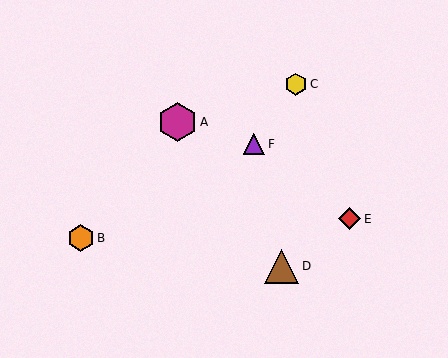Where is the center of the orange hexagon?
The center of the orange hexagon is at (81, 238).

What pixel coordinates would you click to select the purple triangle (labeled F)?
Click at (254, 144) to select the purple triangle F.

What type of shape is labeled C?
Shape C is a yellow hexagon.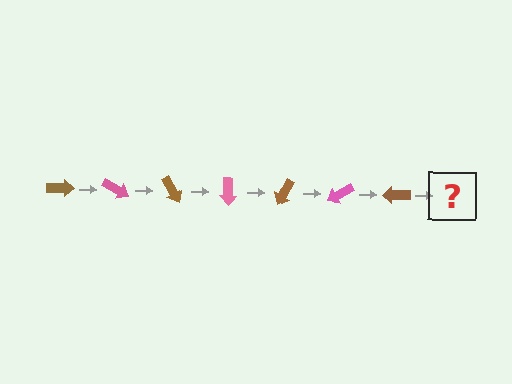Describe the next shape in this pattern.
It should be a pink arrow, rotated 210 degrees from the start.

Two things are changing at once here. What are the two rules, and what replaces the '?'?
The two rules are that it rotates 30 degrees each step and the color cycles through brown and pink. The '?' should be a pink arrow, rotated 210 degrees from the start.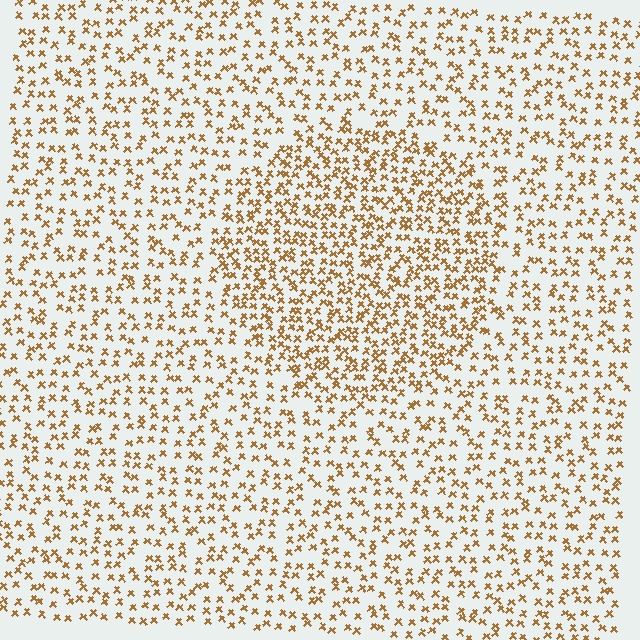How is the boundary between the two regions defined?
The boundary is defined by a change in element density (approximately 1.8x ratio). All elements are the same color, size, and shape.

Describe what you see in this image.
The image contains small brown elements arranged at two different densities. A circle-shaped region is visible where the elements are more densely packed than the surrounding area.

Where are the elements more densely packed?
The elements are more densely packed inside the circle boundary.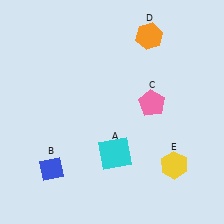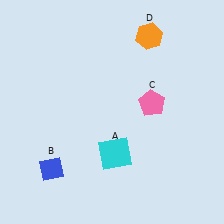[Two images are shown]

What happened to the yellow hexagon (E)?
The yellow hexagon (E) was removed in Image 2. It was in the bottom-right area of Image 1.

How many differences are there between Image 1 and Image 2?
There is 1 difference between the two images.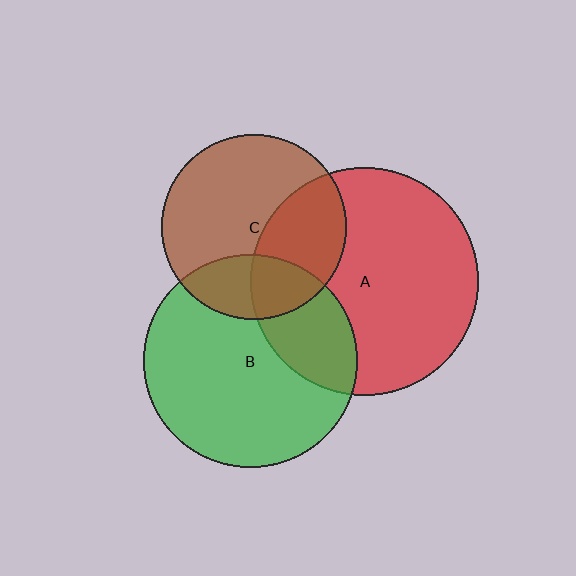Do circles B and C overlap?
Yes.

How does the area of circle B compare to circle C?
Approximately 1.3 times.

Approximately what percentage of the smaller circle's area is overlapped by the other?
Approximately 25%.